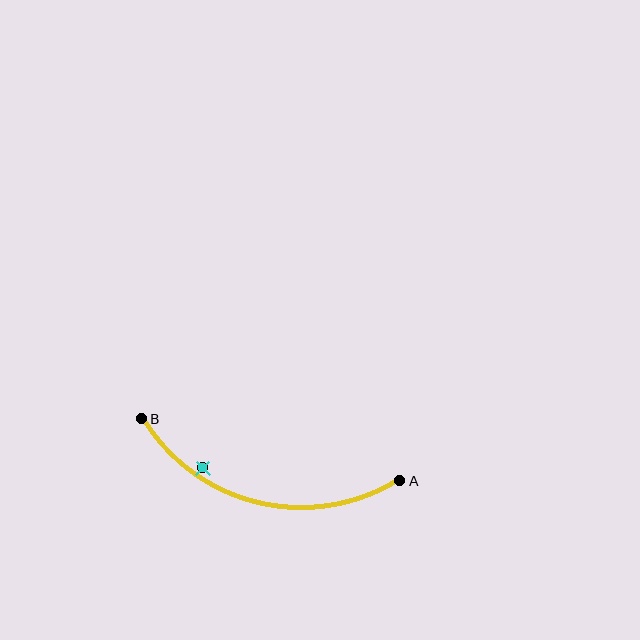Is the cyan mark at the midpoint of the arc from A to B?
No — the cyan mark does not lie on the arc at all. It sits slightly inside the curve.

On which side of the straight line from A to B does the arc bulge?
The arc bulges below the straight line connecting A and B.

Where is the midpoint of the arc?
The arc midpoint is the point on the curve farthest from the straight line joining A and B. It sits below that line.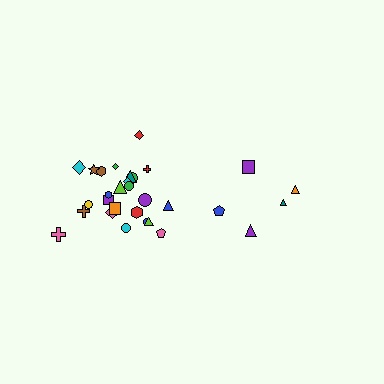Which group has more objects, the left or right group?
The left group.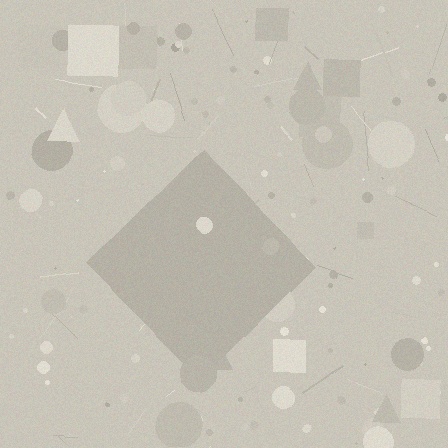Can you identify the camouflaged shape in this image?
The camouflaged shape is a diamond.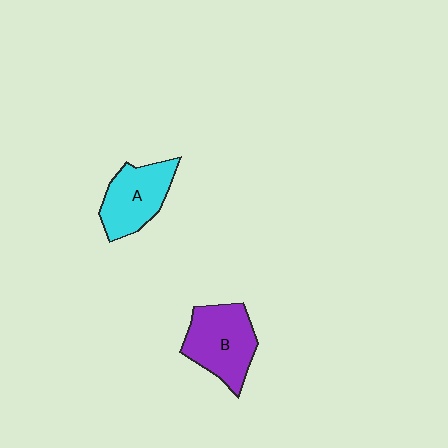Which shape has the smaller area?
Shape A (cyan).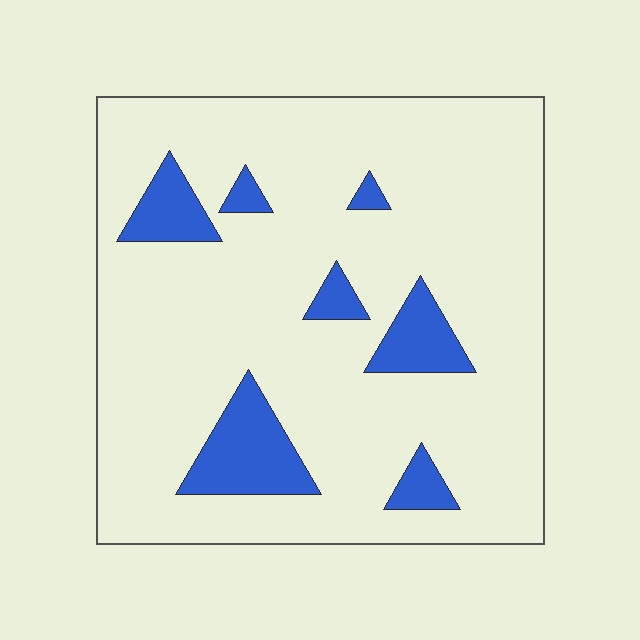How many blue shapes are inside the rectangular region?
7.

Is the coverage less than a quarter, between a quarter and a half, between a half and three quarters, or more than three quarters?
Less than a quarter.